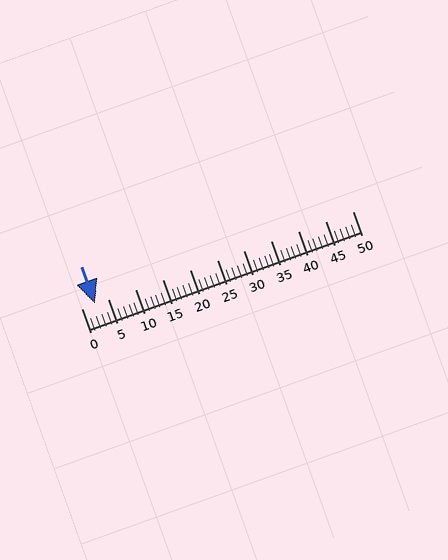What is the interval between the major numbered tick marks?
The major tick marks are spaced 5 units apart.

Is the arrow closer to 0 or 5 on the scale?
The arrow is closer to 5.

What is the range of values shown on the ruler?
The ruler shows values from 0 to 50.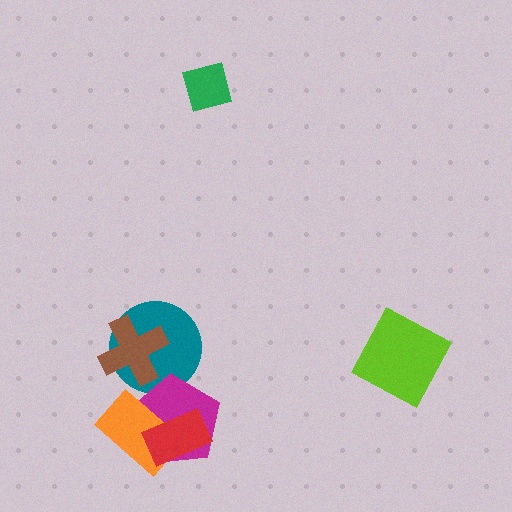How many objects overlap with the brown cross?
1 object overlaps with the brown cross.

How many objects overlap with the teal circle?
2 objects overlap with the teal circle.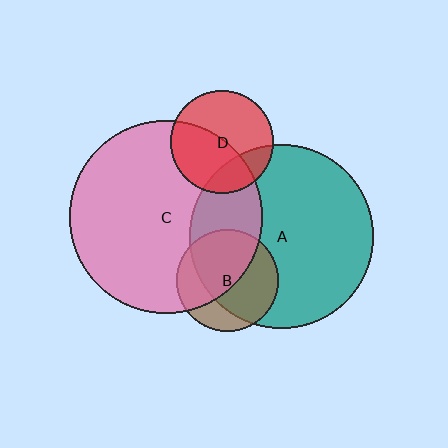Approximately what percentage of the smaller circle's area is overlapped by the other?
Approximately 55%.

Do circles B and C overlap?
Yes.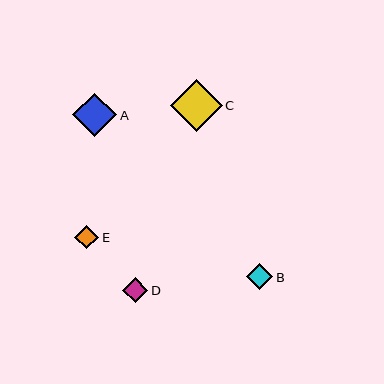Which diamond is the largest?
Diamond C is the largest with a size of approximately 52 pixels.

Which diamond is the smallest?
Diamond E is the smallest with a size of approximately 24 pixels.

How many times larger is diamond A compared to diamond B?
Diamond A is approximately 1.7 times the size of diamond B.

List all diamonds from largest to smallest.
From largest to smallest: C, A, B, D, E.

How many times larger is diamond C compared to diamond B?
Diamond C is approximately 2.0 times the size of diamond B.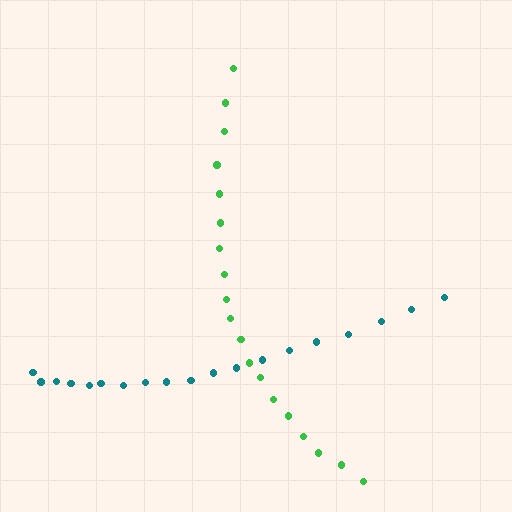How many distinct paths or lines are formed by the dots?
There are 2 distinct paths.